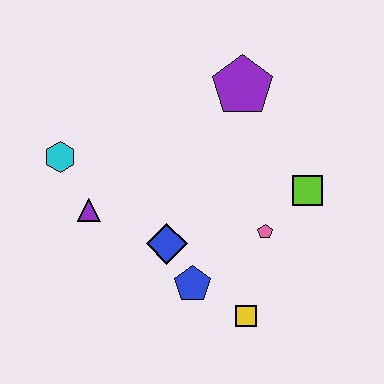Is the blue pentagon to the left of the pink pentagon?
Yes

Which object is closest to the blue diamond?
The blue pentagon is closest to the blue diamond.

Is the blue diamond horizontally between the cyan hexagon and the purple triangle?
No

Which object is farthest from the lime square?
The cyan hexagon is farthest from the lime square.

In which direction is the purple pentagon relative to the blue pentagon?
The purple pentagon is above the blue pentagon.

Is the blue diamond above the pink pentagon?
No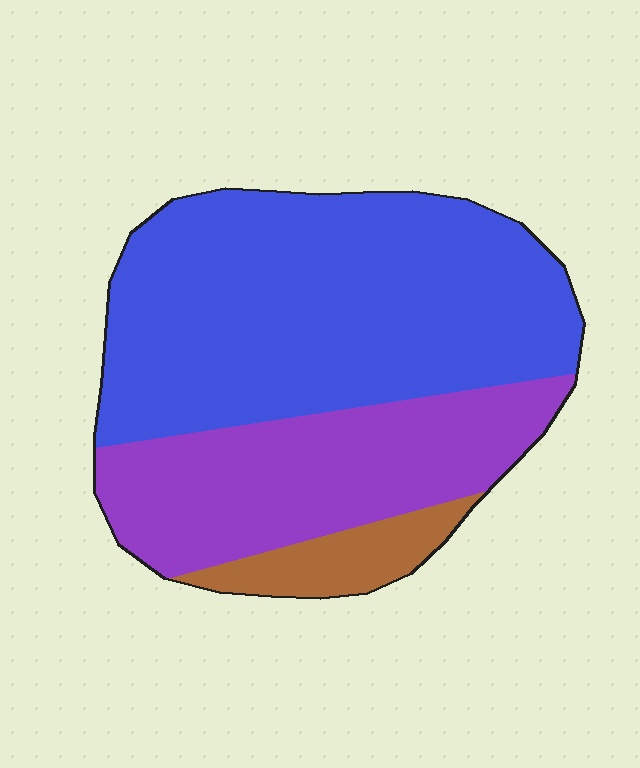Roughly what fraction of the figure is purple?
Purple covers roughly 30% of the figure.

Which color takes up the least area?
Brown, at roughly 10%.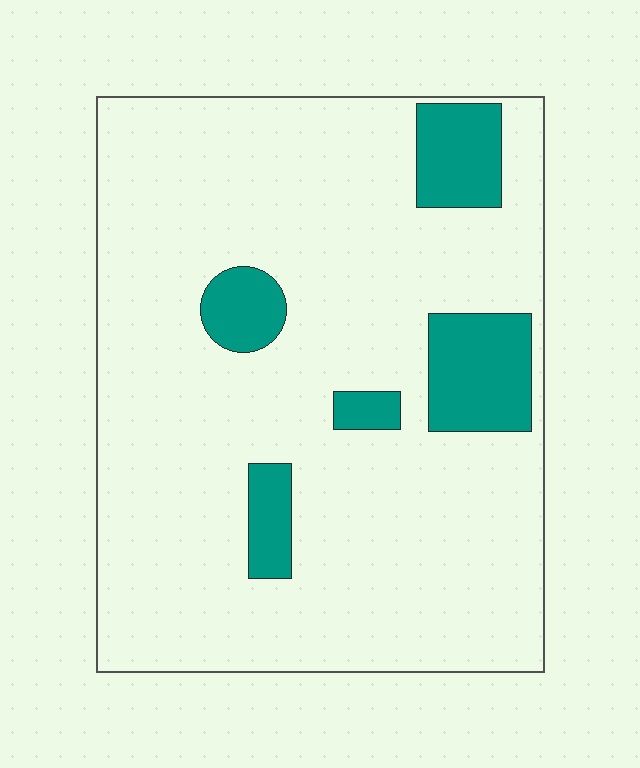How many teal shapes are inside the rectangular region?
5.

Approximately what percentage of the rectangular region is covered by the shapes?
Approximately 15%.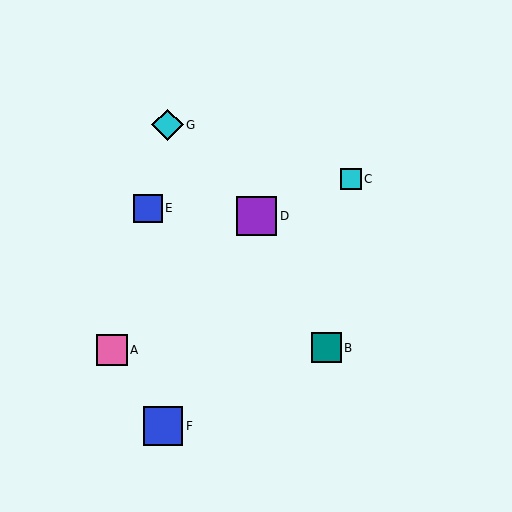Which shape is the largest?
The purple square (labeled D) is the largest.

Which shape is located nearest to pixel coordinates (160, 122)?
The cyan diamond (labeled G) at (167, 125) is nearest to that location.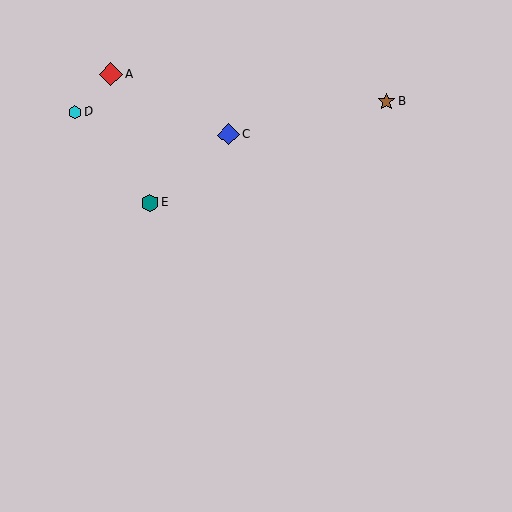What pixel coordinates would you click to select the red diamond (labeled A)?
Click at (111, 75) to select the red diamond A.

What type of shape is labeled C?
Shape C is a blue diamond.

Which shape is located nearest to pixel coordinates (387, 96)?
The brown star (labeled B) at (386, 101) is nearest to that location.